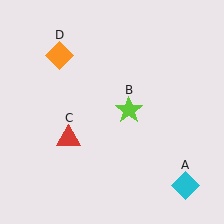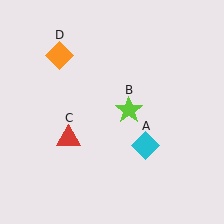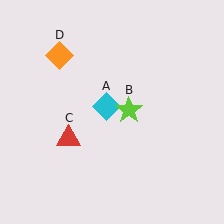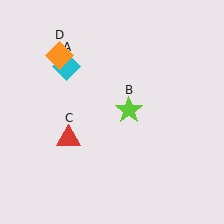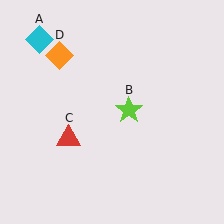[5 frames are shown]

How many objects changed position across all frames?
1 object changed position: cyan diamond (object A).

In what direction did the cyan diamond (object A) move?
The cyan diamond (object A) moved up and to the left.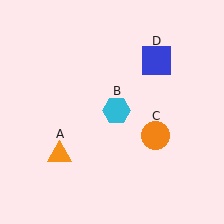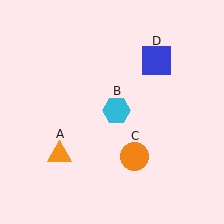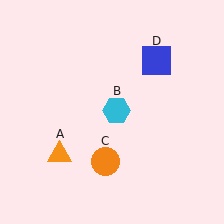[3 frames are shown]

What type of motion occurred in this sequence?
The orange circle (object C) rotated clockwise around the center of the scene.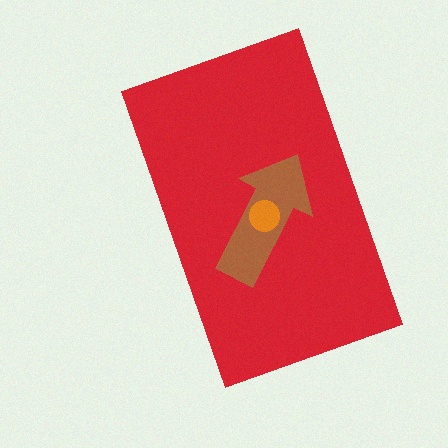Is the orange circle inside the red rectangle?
Yes.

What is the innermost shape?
The orange circle.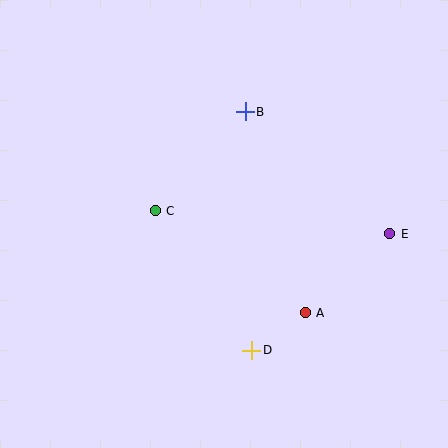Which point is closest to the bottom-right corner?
Point A is closest to the bottom-right corner.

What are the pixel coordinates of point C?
Point C is at (155, 211).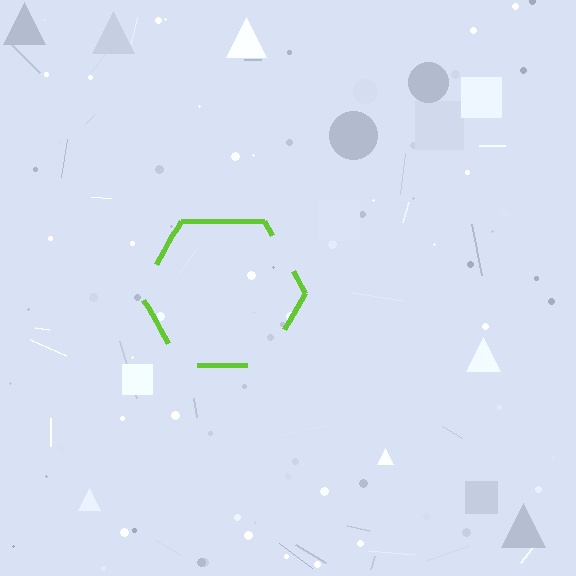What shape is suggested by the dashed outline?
The dashed outline suggests a hexagon.